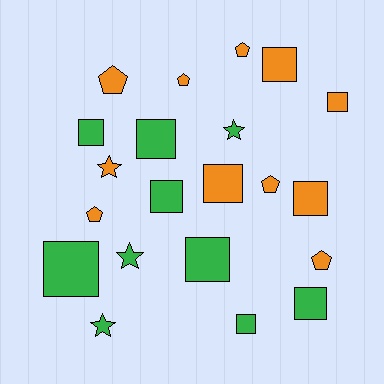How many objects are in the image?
There are 21 objects.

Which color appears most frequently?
Orange, with 11 objects.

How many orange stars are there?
There is 1 orange star.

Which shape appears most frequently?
Square, with 11 objects.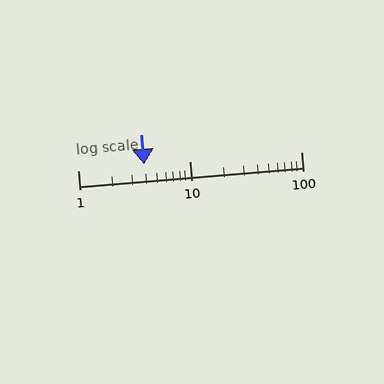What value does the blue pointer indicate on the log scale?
The pointer indicates approximately 3.9.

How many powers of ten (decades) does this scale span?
The scale spans 2 decades, from 1 to 100.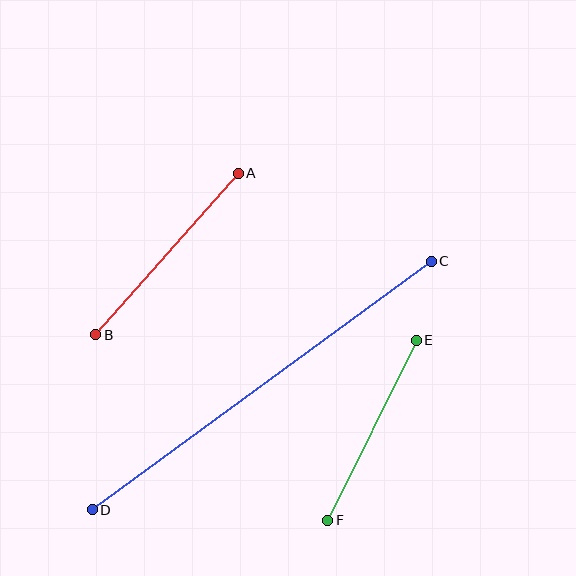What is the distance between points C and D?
The distance is approximately 420 pixels.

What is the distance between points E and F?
The distance is approximately 201 pixels.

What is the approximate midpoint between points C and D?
The midpoint is at approximately (262, 386) pixels.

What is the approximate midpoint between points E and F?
The midpoint is at approximately (372, 430) pixels.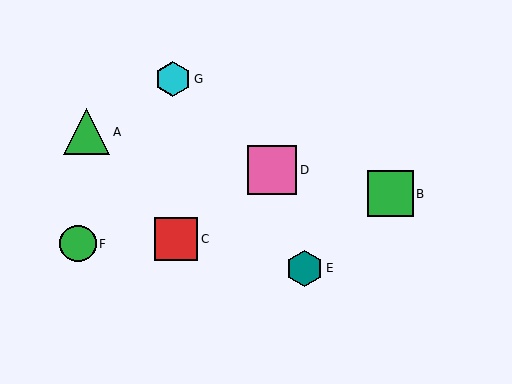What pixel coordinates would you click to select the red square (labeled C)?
Click at (176, 239) to select the red square C.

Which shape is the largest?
The pink square (labeled D) is the largest.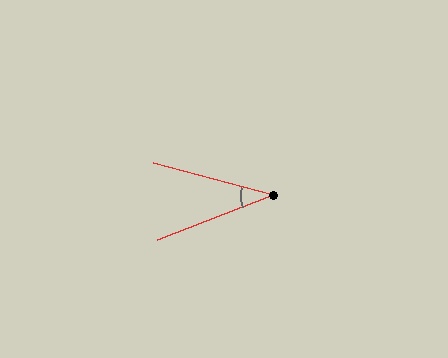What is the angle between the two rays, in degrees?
Approximately 36 degrees.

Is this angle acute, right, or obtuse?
It is acute.